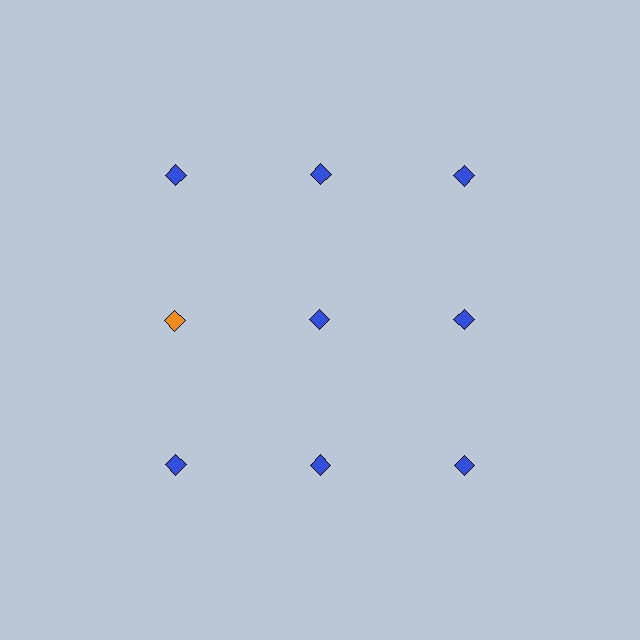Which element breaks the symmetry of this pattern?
The orange diamond in the second row, leftmost column breaks the symmetry. All other shapes are blue diamonds.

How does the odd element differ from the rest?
It has a different color: orange instead of blue.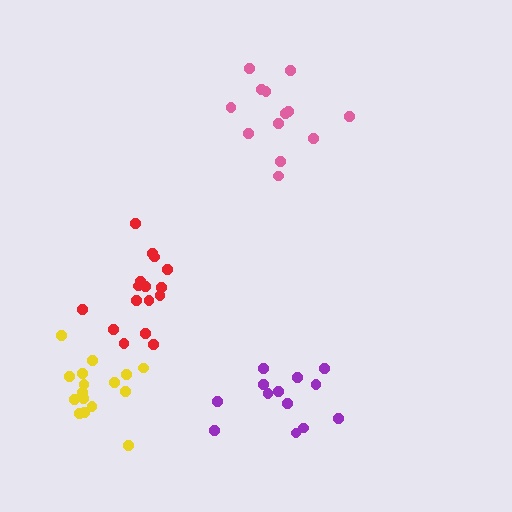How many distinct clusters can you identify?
There are 4 distinct clusters.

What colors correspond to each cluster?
The clusters are colored: pink, yellow, purple, red.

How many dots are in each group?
Group 1: 13 dots, Group 2: 16 dots, Group 3: 13 dots, Group 4: 16 dots (58 total).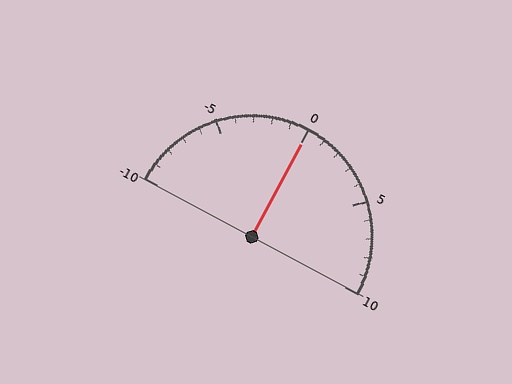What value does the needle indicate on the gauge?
The needle indicates approximately 0.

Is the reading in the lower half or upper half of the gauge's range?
The reading is in the upper half of the range (-10 to 10).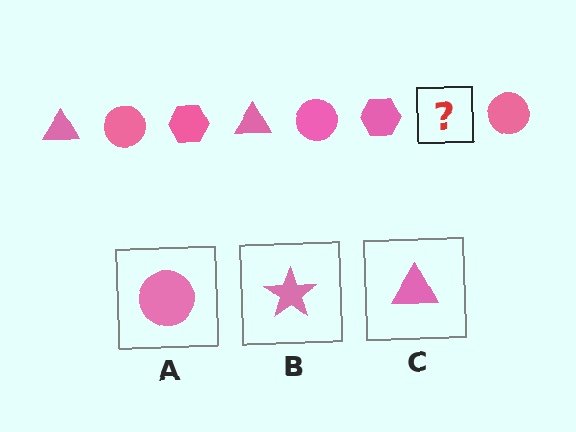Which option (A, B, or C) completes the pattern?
C.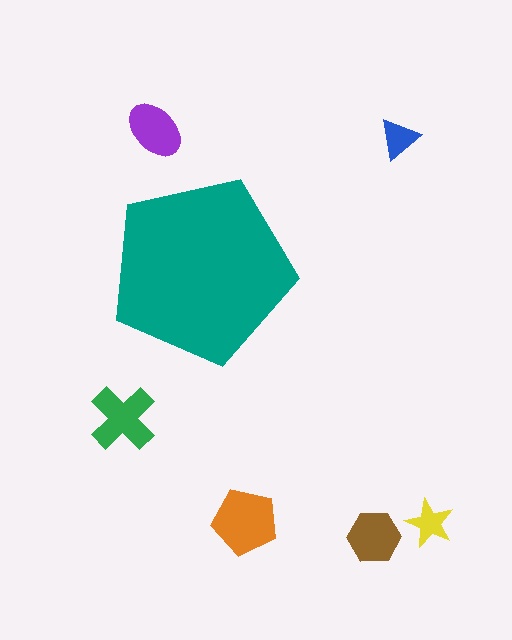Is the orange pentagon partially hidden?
No, the orange pentagon is fully visible.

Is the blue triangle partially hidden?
No, the blue triangle is fully visible.